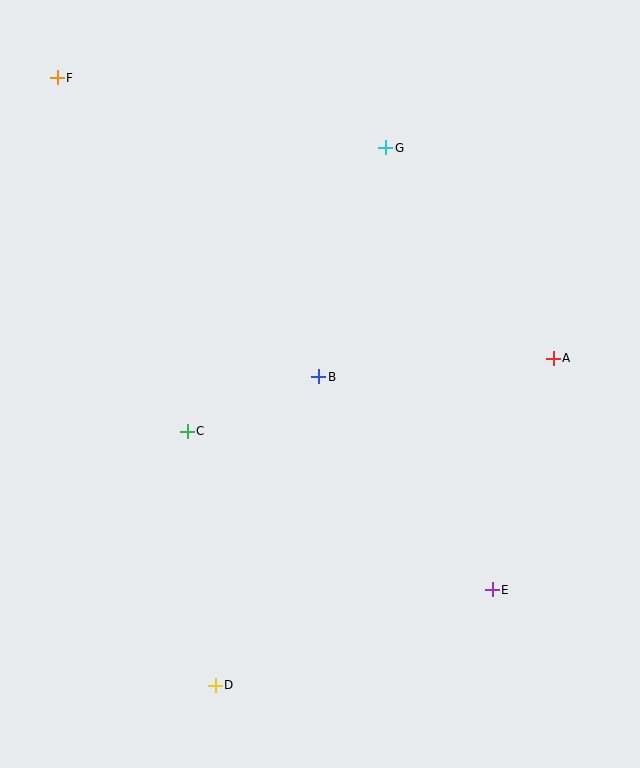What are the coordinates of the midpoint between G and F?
The midpoint between G and F is at (222, 113).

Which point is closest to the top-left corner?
Point F is closest to the top-left corner.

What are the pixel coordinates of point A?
Point A is at (553, 358).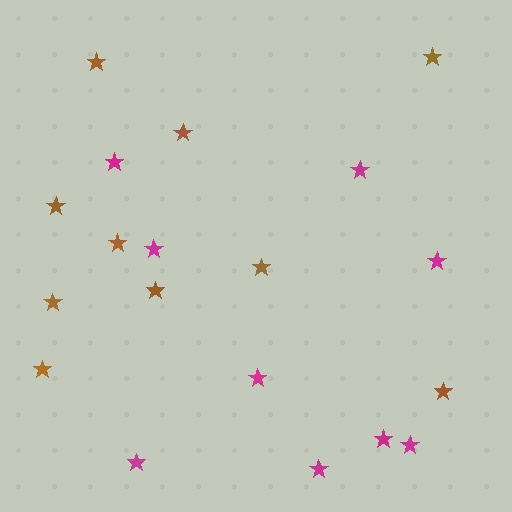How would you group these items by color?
There are 2 groups: one group of brown stars (10) and one group of magenta stars (9).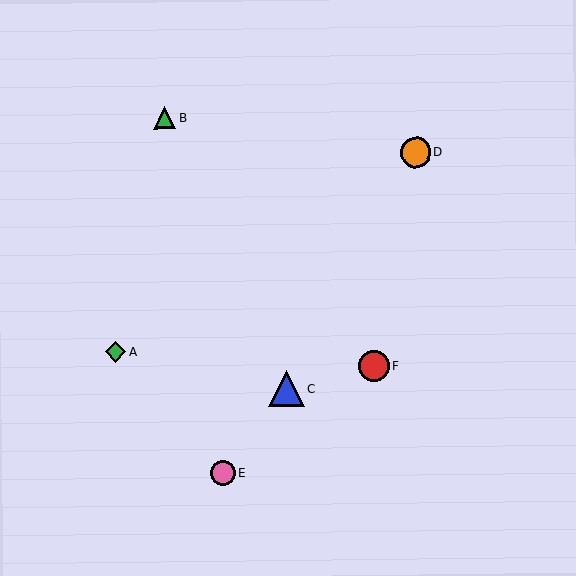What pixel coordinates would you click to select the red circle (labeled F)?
Click at (374, 366) to select the red circle F.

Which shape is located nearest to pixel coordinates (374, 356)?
The red circle (labeled F) at (374, 366) is nearest to that location.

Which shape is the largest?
The blue triangle (labeled C) is the largest.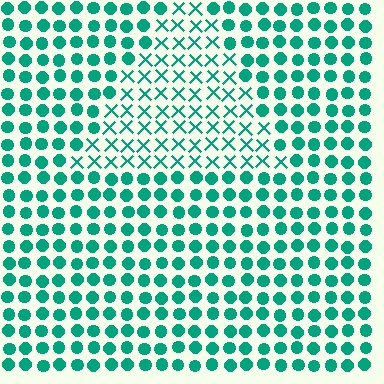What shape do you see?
I see a triangle.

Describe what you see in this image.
The image is filled with small teal elements arranged in a uniform grid. A triangle-shaped region contains X marks, while the surrounding area contains circles. The boundary is defined purely by the change in element shape.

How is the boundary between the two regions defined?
The boundary is defined by a change in element shape: X marks inside vs. circles outside. All elements share the same color and spacing.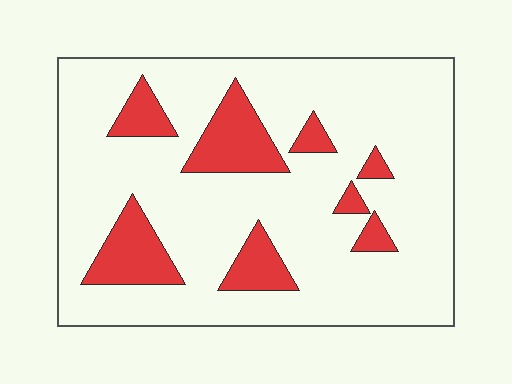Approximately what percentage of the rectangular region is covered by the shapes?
Approximately 20%.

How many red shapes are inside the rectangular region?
8.